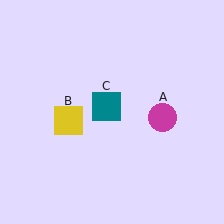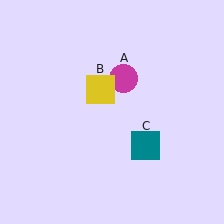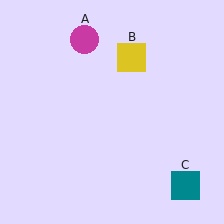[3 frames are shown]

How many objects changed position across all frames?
3 objects changed position: magenta circle (object A), yellow square (object B), teal square (object C).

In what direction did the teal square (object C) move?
The teal square (object C) moved down and to the right.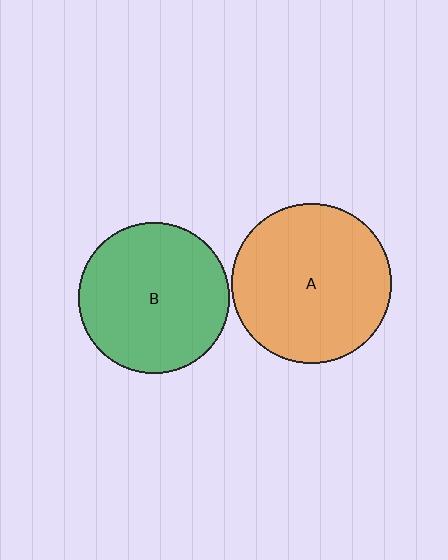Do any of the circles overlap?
No, none of the circles overlap.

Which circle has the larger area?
Circle A (orange).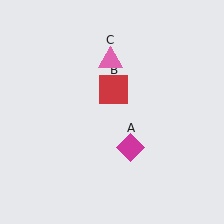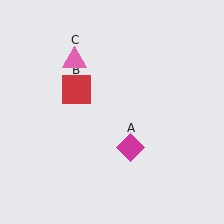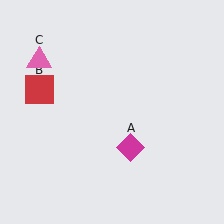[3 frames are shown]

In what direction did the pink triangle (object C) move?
The pink triangle (object C) moved left.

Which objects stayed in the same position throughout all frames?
Magenta diamond (object A) remained stationary.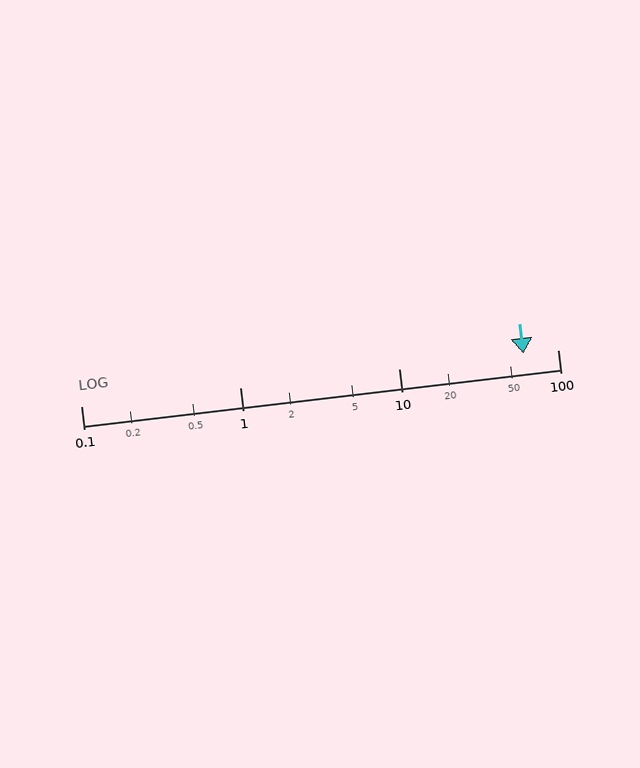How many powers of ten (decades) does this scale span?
The scale spans 3 decades, from 0.1 to 100.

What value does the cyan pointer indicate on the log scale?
The pointer indicates approximately 61.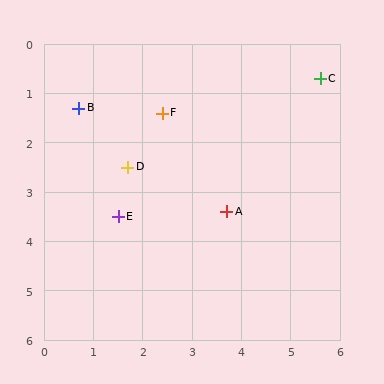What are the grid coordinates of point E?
Point E is at approximately (1.5, 3.5).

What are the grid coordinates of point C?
Point C is at approximately (5.6, 0.7).